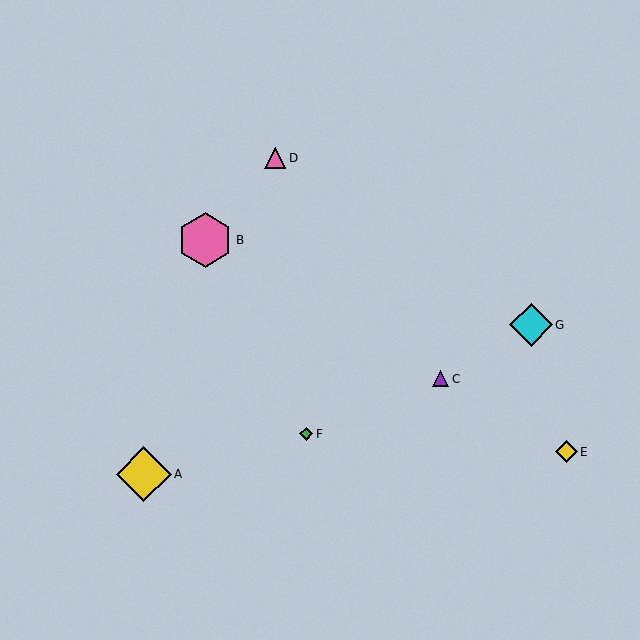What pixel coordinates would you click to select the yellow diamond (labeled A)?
Click at (144, 474) to select the yellow diamond A.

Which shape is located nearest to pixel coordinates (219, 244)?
The pink hexagon (labeled B) at (205, 240) is nearest to that location.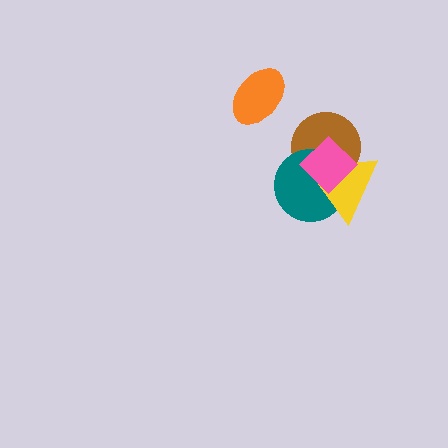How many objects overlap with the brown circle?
3 objects overlap with the brown circle.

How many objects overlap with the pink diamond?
3 objects overlap with the pink diamond.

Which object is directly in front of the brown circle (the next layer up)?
The teal circle is directly in front of the brown circle.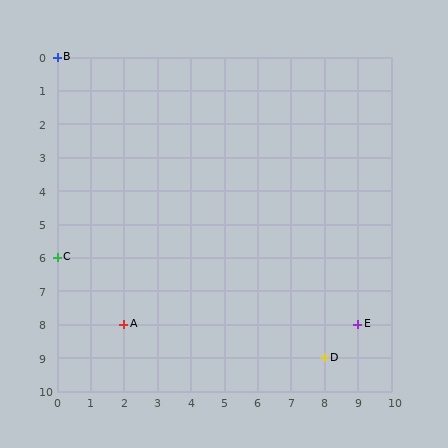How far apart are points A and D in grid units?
Points A and D are 6 columns and 1 row apart (about 6.1 grid units diagonally).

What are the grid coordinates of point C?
Point C is at grid coordinates (0, 6).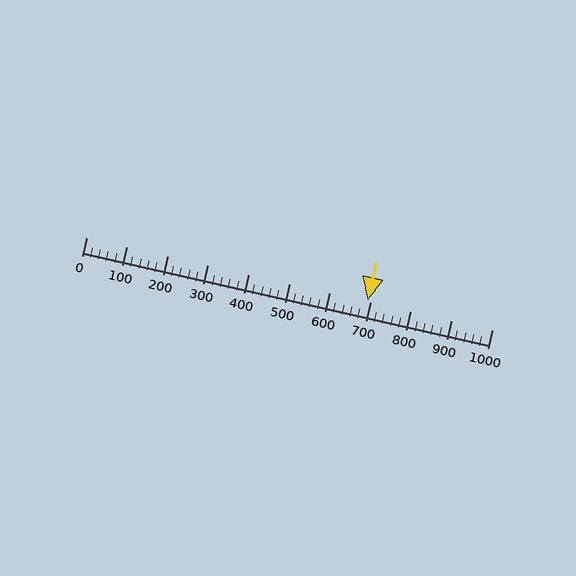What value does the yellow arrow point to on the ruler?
The yellow arrow points to approximately 692.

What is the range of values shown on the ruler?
The ruler shows values from 0 to 1000.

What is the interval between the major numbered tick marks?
The major tick marks are spaced 100 units apart.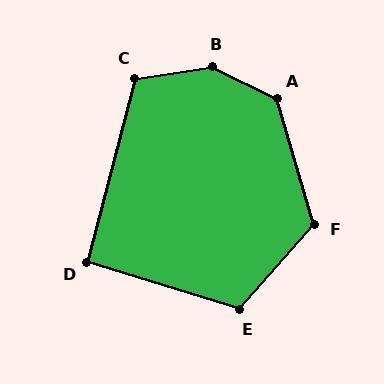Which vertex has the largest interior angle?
B, at approximately 145 degrees.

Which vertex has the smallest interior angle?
D, at approximately 93 degrees.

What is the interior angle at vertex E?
Approximately 114 degrees (obtuse).